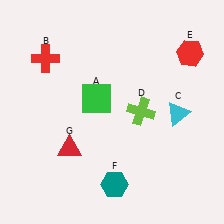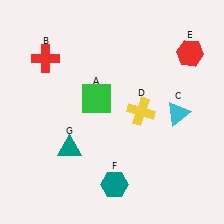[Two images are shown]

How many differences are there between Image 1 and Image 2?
There are 2 differences between the two images.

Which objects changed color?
D changed from lime to yellow. G changed from red to teal.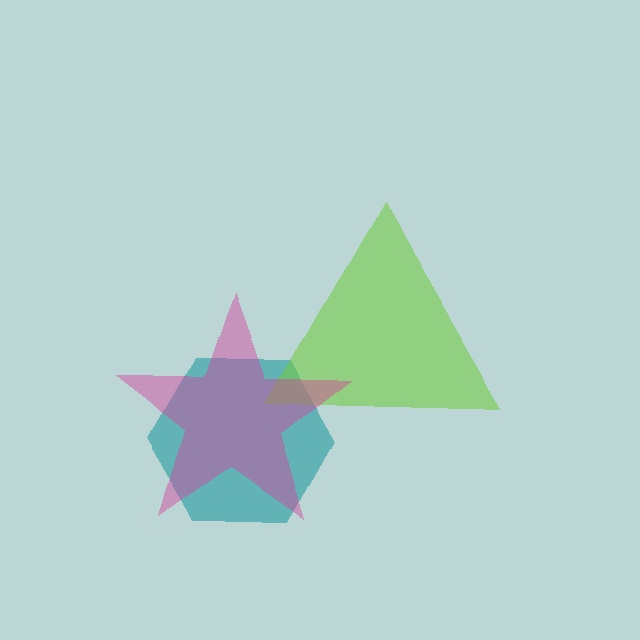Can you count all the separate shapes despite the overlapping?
Yes, there are 3 separate shapes.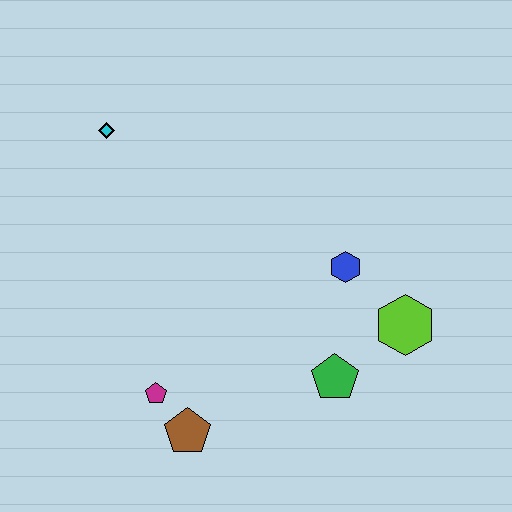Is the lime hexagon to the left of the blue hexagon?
No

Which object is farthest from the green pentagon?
The cyan diamond is farthest from the green pentagon.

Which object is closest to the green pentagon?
The lime hexagon is closest to the green pentagon.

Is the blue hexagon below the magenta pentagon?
No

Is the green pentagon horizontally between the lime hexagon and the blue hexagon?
No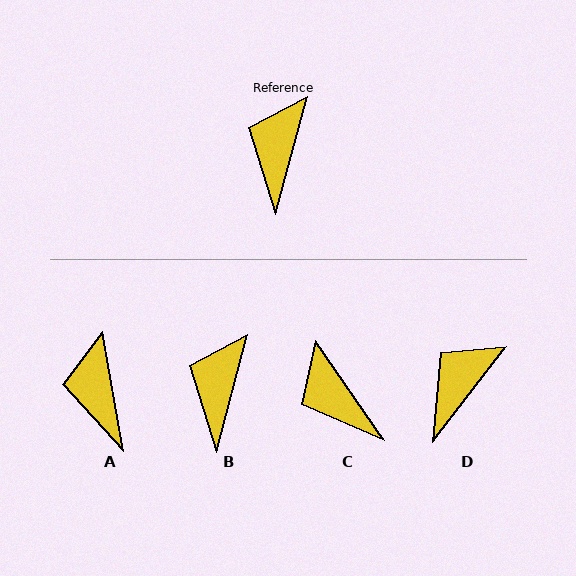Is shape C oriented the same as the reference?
No, it is off by about 49 degrees.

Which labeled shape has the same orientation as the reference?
B.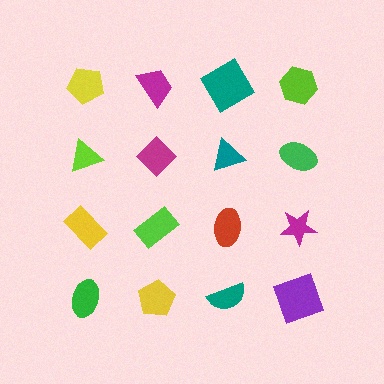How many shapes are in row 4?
4 shapes.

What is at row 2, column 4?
A green ellipse.